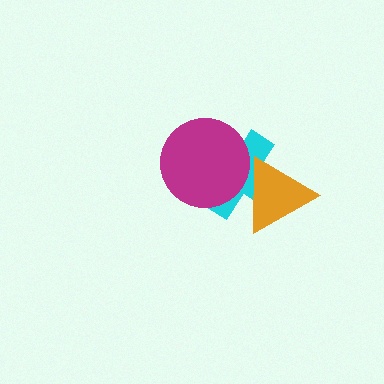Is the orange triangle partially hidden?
Yes, it is partially covered by another shape.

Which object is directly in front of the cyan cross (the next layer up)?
The orange triangle is directly in front of the cyan cross.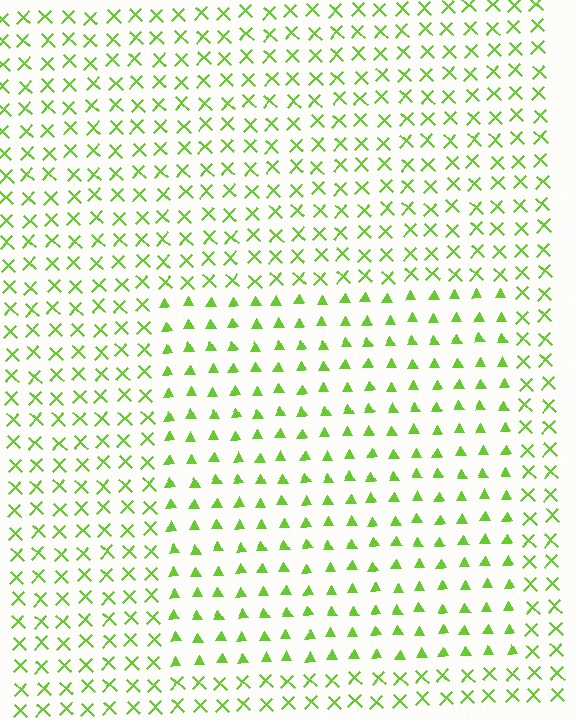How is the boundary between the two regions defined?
The boundary is defined by a change in element shape: triangles inside vs. X marks outside. All elements share the same color and spacing.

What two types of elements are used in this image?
The image uses triangles inside the rectangle region and X marks outside it.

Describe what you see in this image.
The image is filled with small lime elements arranged in a uniform grid. A rectangle-shaped region contains triangles, while the surrounding area contains X marks. The boundary is defined purely by the change in element shape.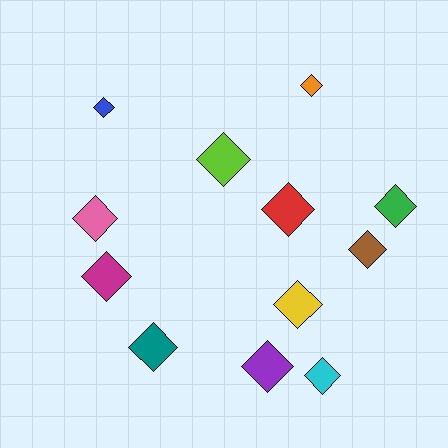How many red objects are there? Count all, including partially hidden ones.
There is 1 red object.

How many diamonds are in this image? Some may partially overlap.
There are 12 diamonds.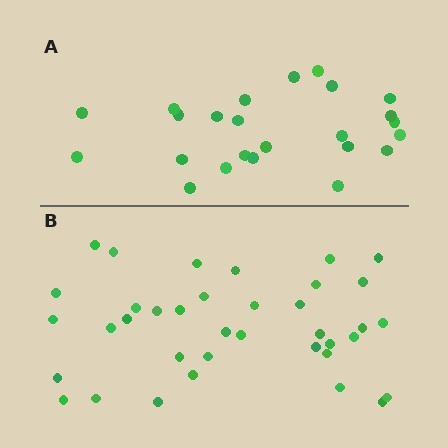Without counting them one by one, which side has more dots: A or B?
Region B (the bottom region) has more dots.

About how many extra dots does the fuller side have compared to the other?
Region B has approximately 15 more dots than region A.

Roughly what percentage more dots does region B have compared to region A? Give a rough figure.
About 55% more.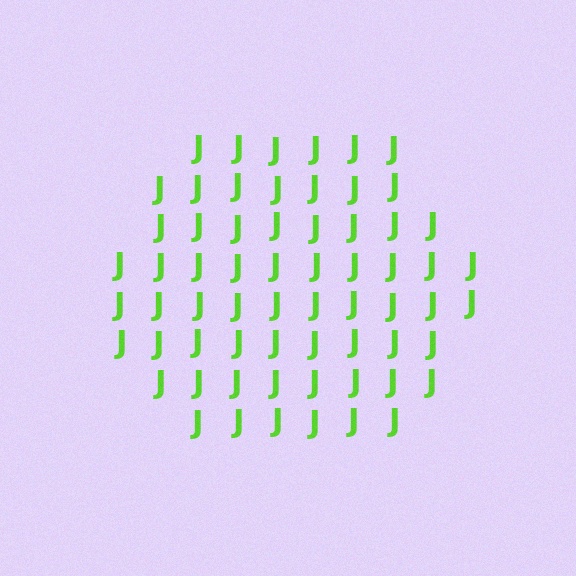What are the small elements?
The small elements are letter J's.